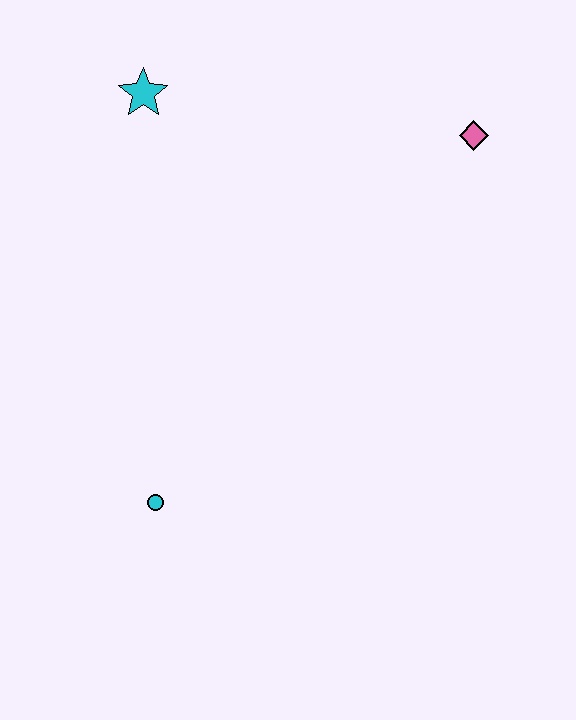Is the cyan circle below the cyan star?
Yes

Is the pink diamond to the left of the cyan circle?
No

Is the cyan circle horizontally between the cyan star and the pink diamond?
Yes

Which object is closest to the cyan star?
The pink diamond is closest to the cyan star.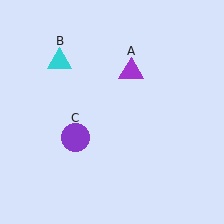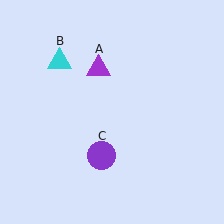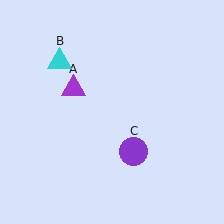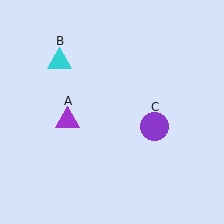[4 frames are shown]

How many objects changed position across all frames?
2 objects changed position: purple triangle (object A), purple circle (object C).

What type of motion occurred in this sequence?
The purple triangle (object A), purple circle (object C) rotated counterclockwise around the center of the scene.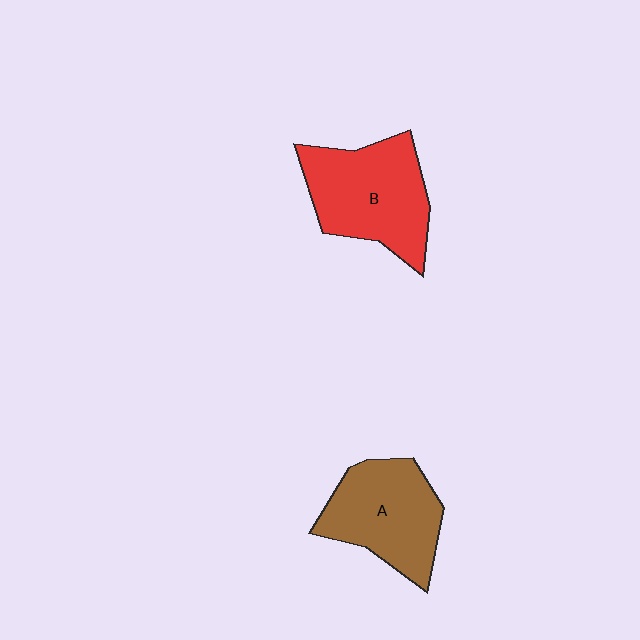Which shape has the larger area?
Shape B (red).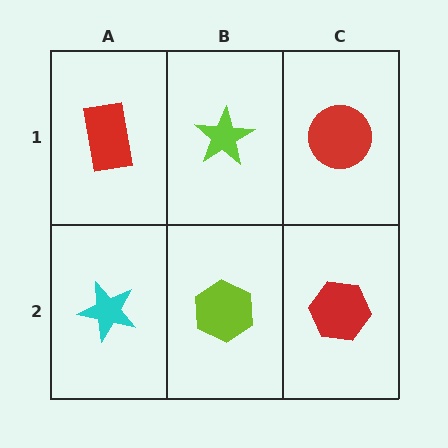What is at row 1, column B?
A lime star.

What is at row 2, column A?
A cyan star.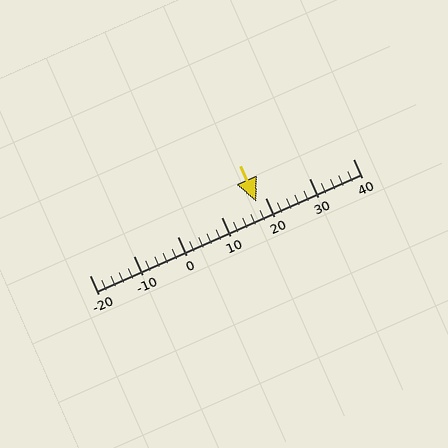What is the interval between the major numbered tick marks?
The major tick marks are spaced 10 units apart.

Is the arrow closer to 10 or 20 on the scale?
The arrow is closer to 20.